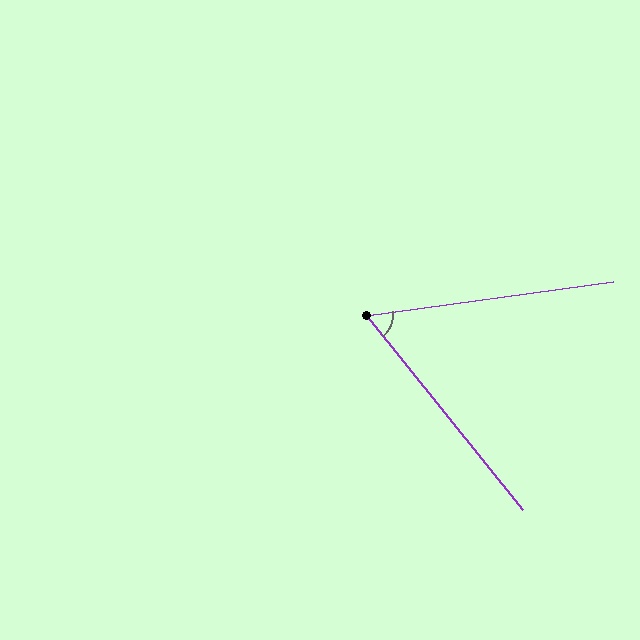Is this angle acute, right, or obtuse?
It is acute.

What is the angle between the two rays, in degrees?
Approximately 59 degrees.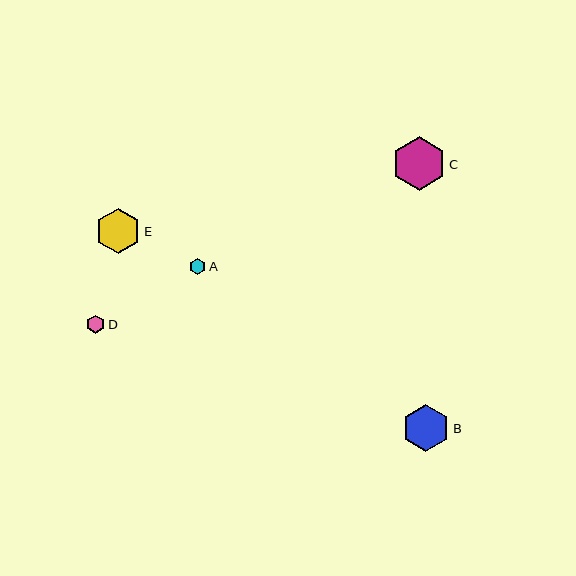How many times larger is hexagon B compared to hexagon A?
Hexagon B is approximately 3.0 times the size of hexagon A.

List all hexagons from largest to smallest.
From largest to smallest: C, B, E, D, A.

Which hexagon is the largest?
Hexagon C is the largest with a size of approximately 54 pixels.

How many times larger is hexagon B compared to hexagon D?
Hexagon B is approximately 2.6 times the size of hexagon D.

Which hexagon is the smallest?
Hexagon A is the smallest with a size of approximately 16 pixels.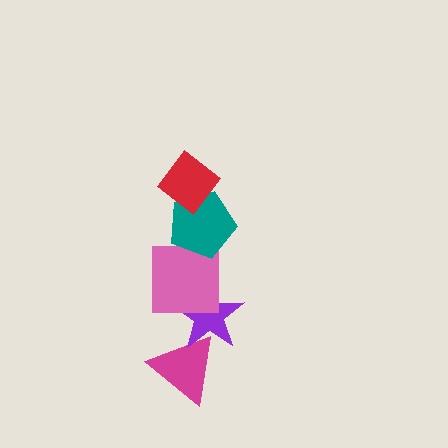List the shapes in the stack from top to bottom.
From top to bottom: the red diamond, the teal pentagon, the pink square, the purple star, the magenta triangle.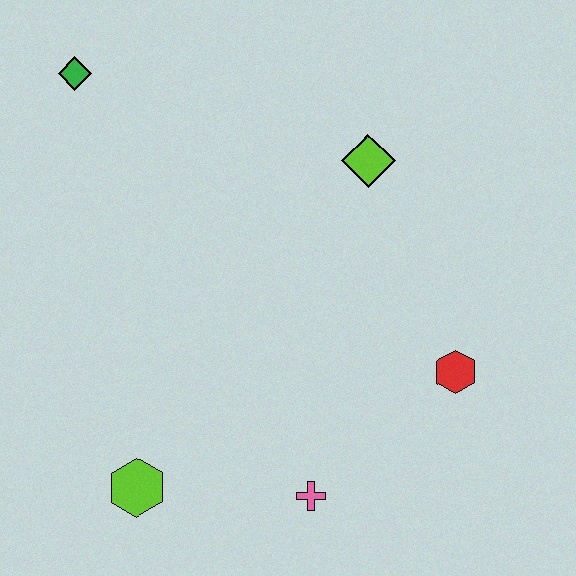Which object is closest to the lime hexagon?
The pink cross is closest to the lime hexagon.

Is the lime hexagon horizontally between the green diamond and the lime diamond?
Yes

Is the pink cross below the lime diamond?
Yes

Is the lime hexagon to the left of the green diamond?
No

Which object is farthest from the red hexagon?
The green diamond is farthest from the red hexagon.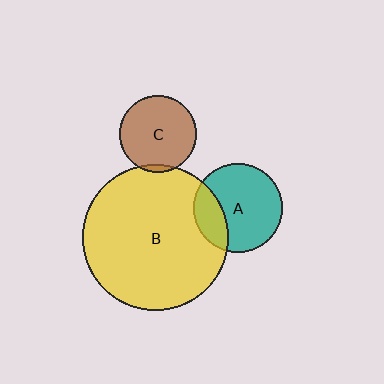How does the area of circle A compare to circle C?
Approximately 1.3 times.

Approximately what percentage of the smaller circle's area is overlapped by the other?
Approximately 25%.